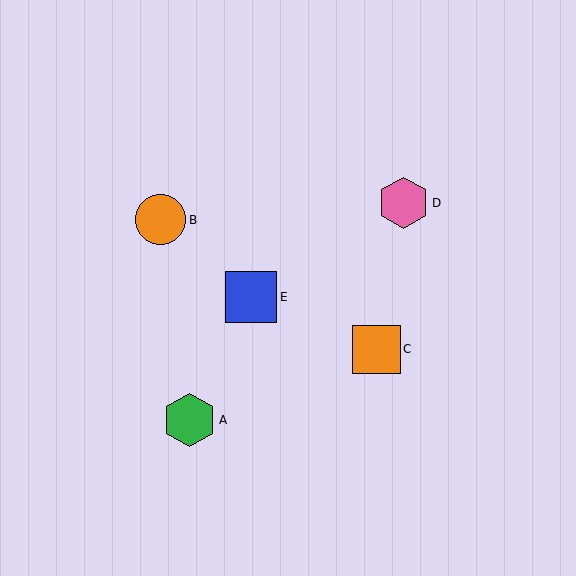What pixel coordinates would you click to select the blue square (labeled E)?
Click at (251, 297) to select the blue square E.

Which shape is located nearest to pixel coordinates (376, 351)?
The orange square (labeled C) at (376, 349) is nearest to that location.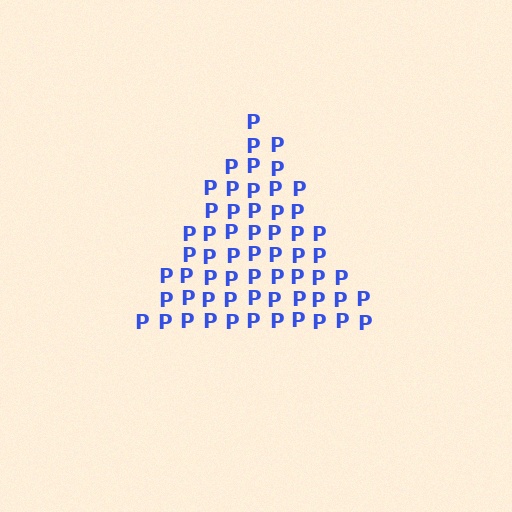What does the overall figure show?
The overall figure shows a triangle.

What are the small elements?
The small elements are letter P's.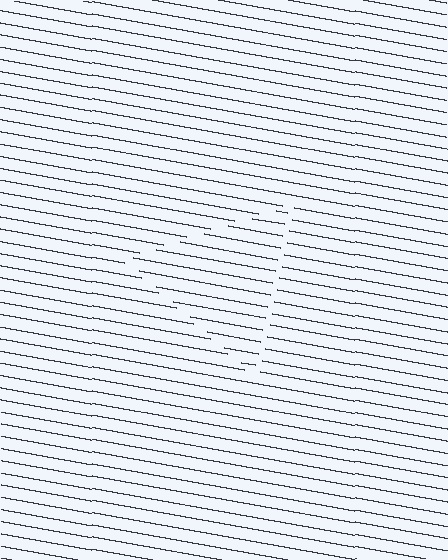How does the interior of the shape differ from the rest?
The interior of the shape contains the same grating, shifted by half a period — the contour is defined by the phase discontinuity where line-ends from the inner and outer gratings abut.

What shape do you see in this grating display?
An illusory triangle. The interior of the shape contains the same grating, shifted by half a period — the contour is defined by the phase discontinuity where line-ends from the inner and outer gratings abut.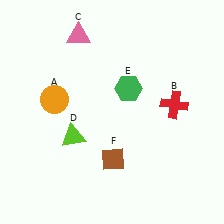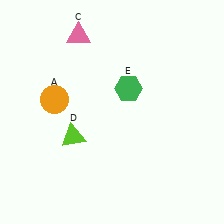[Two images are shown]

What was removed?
The red cross (B), the brown diamond (F) were removed in Image 2.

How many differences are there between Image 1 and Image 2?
There are 2 differences between the two images.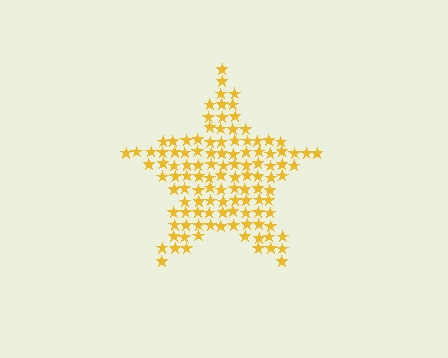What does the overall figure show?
The overall figure shows a star.